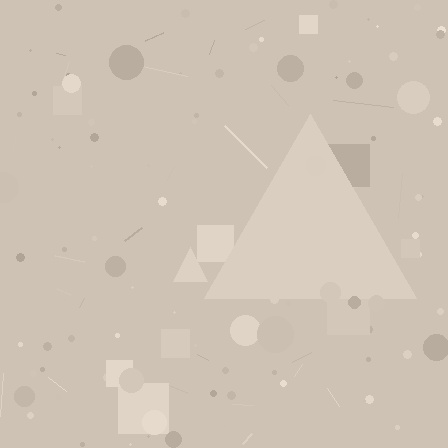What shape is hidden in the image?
A triangle is hidden in the image.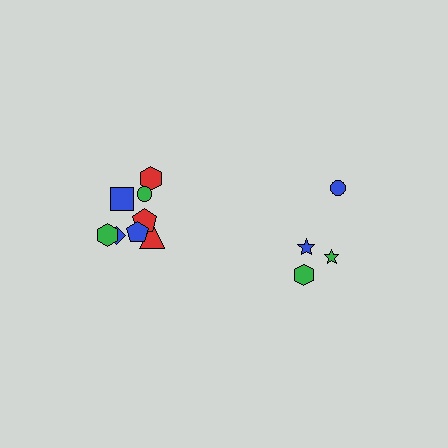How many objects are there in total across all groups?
There are 12 objects.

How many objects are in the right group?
There are 4 objects.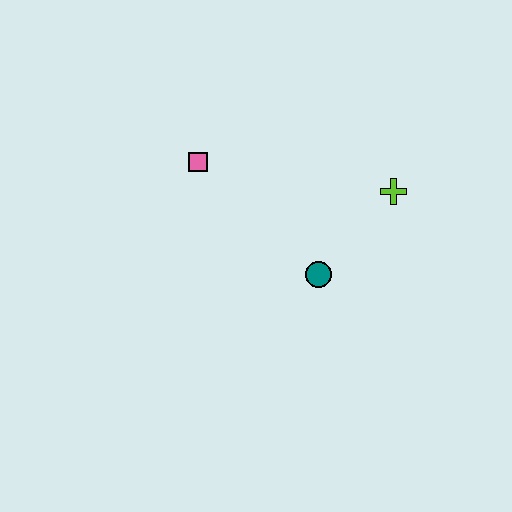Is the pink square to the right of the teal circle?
No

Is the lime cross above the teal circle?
Yes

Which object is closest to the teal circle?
The lime cross is closest to the teal circle.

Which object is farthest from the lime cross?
The pink square is farthest from the lime cross.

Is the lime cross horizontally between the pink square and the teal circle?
No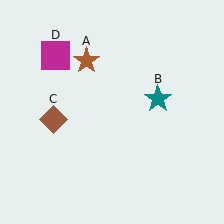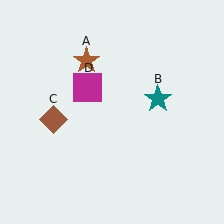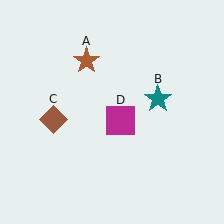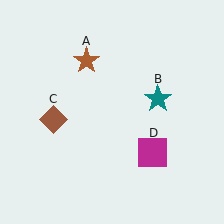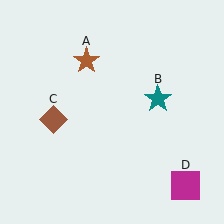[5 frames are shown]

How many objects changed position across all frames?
1 object changed position: magenta square (object D).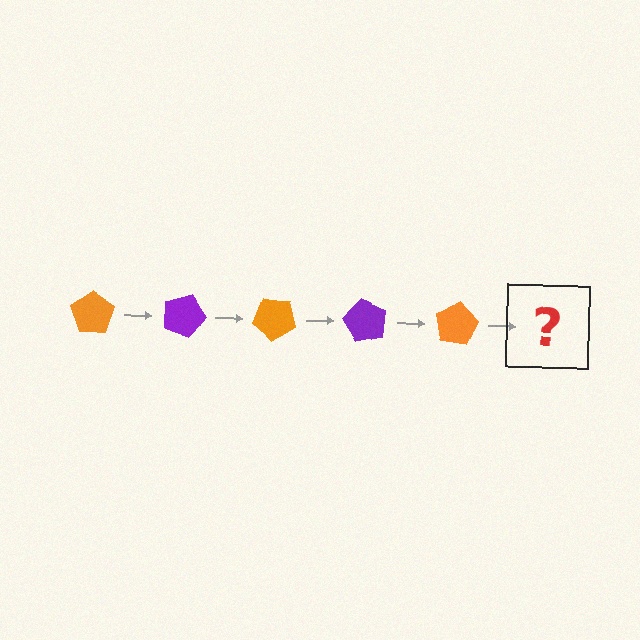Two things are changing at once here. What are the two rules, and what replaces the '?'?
The two rules are that it rotates 20 degrees each step and the color cycles through orange and purple. The '?' should be a purple pentagon, rotated 100 degrees from the start.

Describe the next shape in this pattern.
It should be a purple pentagon, rotated 100 degrees from the start.